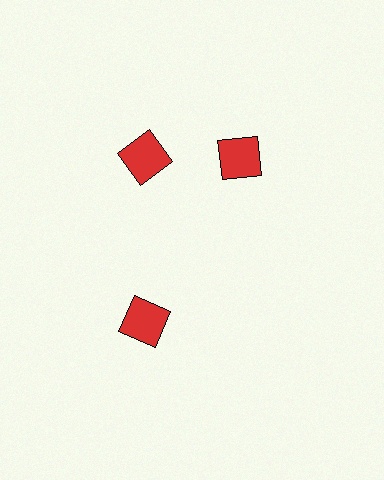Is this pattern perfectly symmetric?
No. The 3 red squares are arranged in a ring, but one element near the 3 o'clock position is rotated out of alignment along the ring, breaking the 3-fold rotational symmetry.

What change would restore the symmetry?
The symmetry would be restored by rotating it back into even spacing with its neighbors so that all 3 squares sit at equal angles and equal distance from the center.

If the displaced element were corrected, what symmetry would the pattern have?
It would have 3-fold rotational symmetry — the pattern would map onto itself every 120 degrees.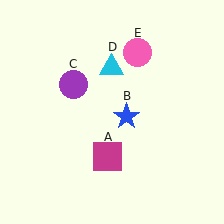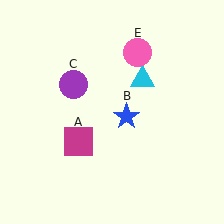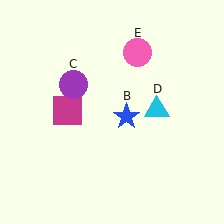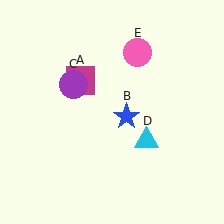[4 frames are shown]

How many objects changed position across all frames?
2 objects changed position: magenta square (object A), cyan triangle (object D).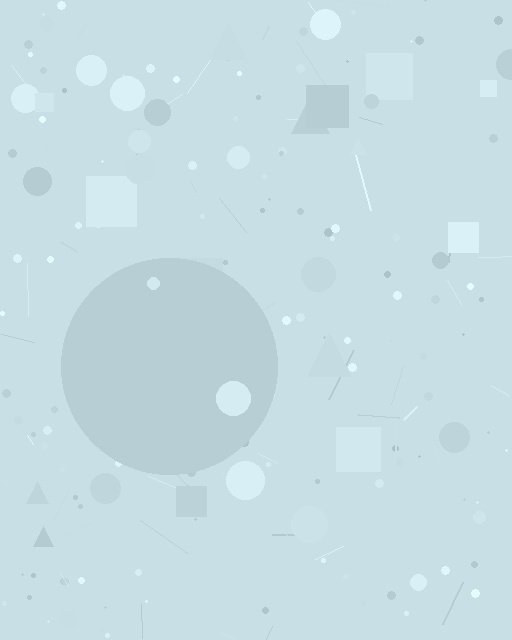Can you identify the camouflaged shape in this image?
The camouflaged shape is a circle.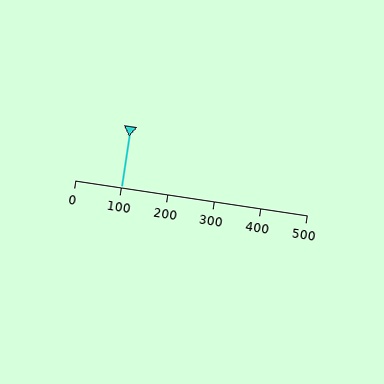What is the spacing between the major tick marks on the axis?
The major ticks are spaced 100 apart.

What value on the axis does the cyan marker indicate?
The marker indicates approximately 100.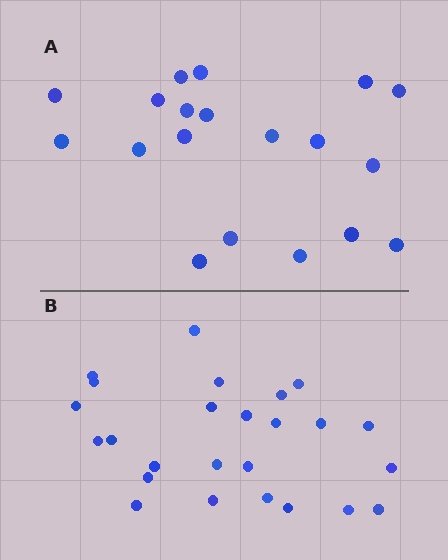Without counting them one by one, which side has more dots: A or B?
Region B (the bottom region) has more dots.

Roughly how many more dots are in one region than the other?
Region B has about 6 more dots than region A.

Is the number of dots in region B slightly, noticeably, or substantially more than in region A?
Region B has noticeably more, but not dramatically so. The ratio is roughly 1.3 to 1.